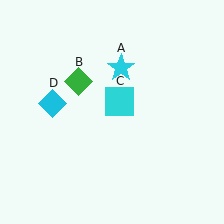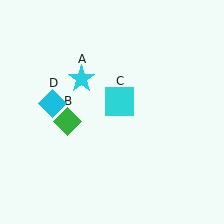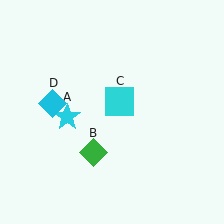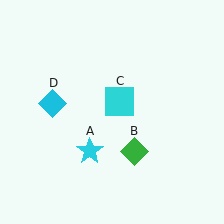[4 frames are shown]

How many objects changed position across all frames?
2 objects changed position: cyan star (object A), green diamond (object B).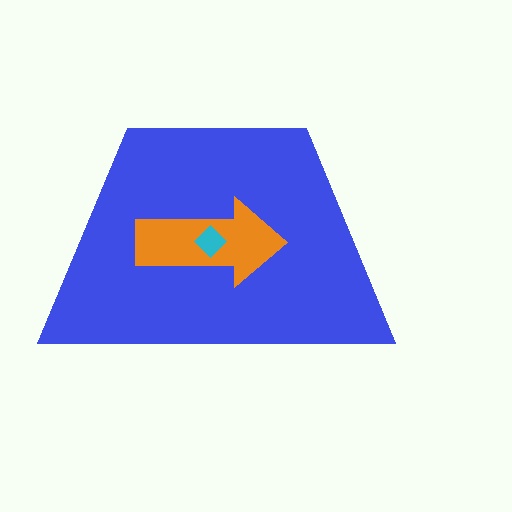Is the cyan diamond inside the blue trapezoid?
Yes.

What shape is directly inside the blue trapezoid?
The orange arrow.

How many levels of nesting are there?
3.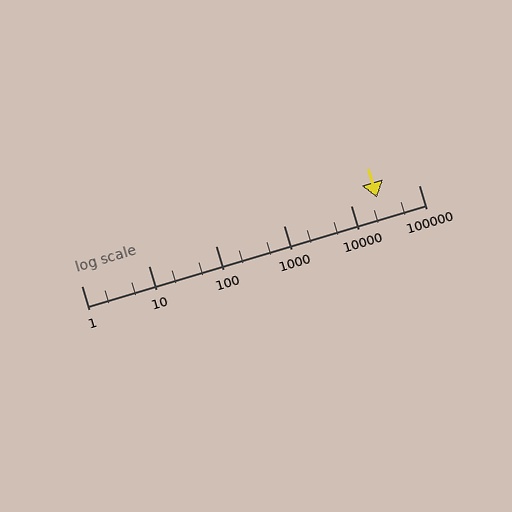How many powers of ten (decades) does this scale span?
The scale spans 5 decades, from 1 to 100000.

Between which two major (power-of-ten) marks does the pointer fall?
The pointer is between 10000 and 100000.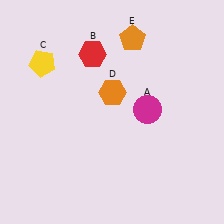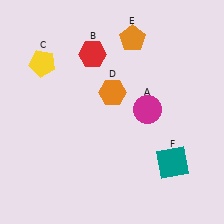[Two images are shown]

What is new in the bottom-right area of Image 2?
A teal square (F) was added in the bottom-right area of Image 2.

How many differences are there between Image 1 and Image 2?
There is 1 difference between the two images.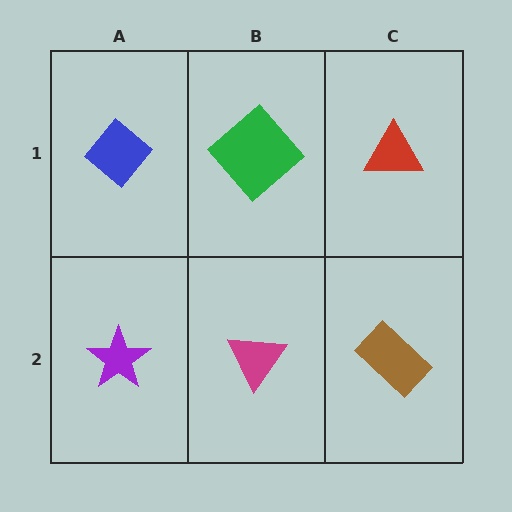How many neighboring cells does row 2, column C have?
2.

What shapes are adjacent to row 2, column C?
A red triangle (row 1, column C), a magenta triangle (row 2, column B).